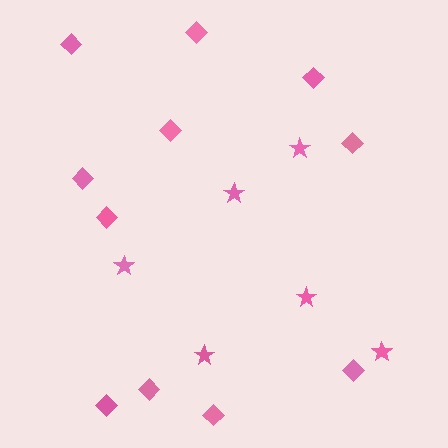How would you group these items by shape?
There are 2 groups: one group of diamonds (11) and one group of stars (6).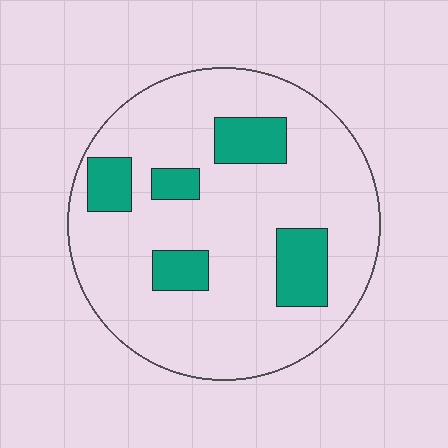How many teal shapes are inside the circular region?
5.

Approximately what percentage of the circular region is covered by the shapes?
Approximately 20%.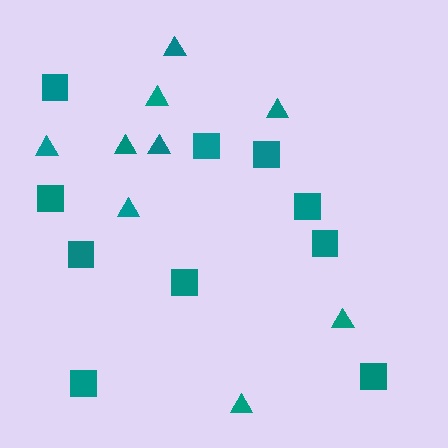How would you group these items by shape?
There are 2 groups: one group of squares (10) and one group of triangles (9).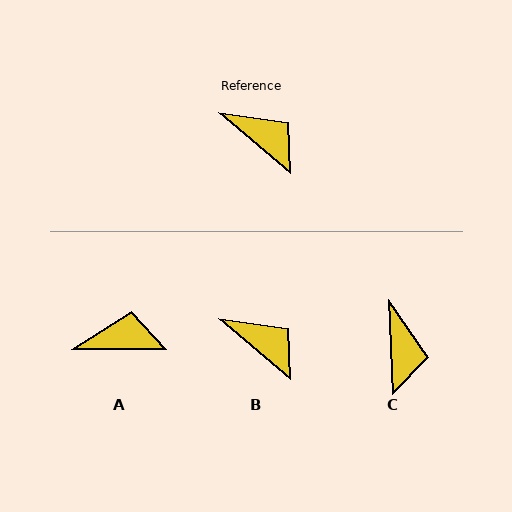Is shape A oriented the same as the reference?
No, it is off by about 40 degrees.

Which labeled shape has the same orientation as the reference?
B.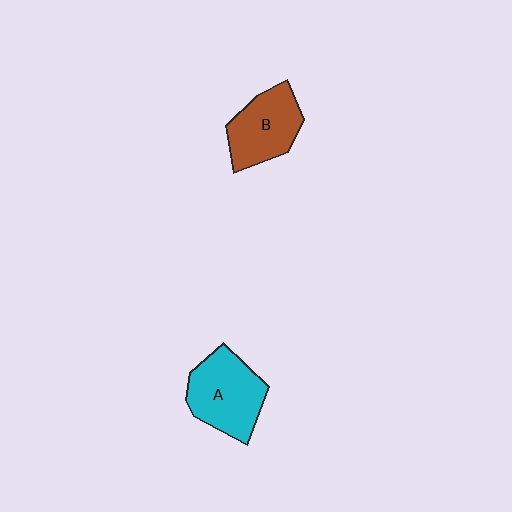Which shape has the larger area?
Shape A (cyan).